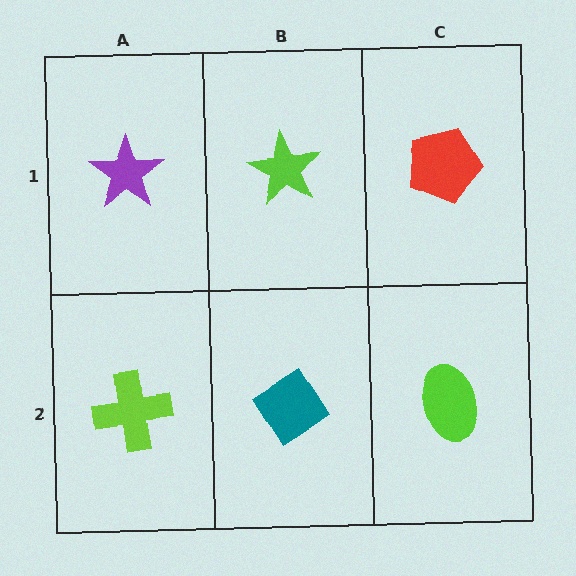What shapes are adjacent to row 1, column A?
A lime cross (row 2, column A), a lime star (row 1, column B).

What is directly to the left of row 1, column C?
A lime star.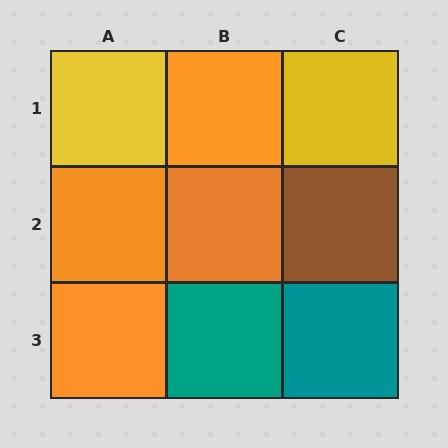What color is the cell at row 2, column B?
Orange.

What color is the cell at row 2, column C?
Brown.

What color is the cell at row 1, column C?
Yellow.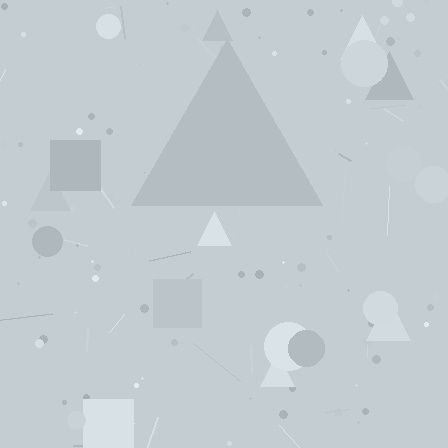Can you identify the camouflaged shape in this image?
The camouflaged shape is a triangle.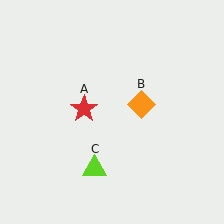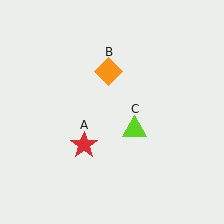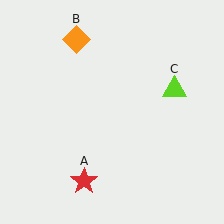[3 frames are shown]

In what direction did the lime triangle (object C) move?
The lime triangle (object C) moved up and to the right.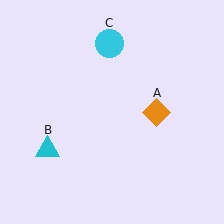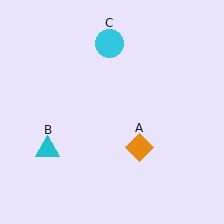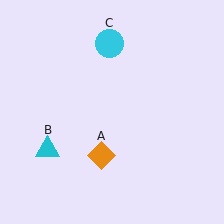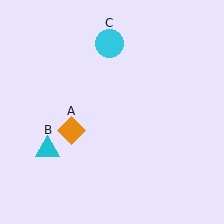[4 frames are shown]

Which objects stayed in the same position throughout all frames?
Cyan triangle (object B) and cyan circle (object C) remained stationary.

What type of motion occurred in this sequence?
The orange diamond (object A) rotated clockwise around the center of the scene.